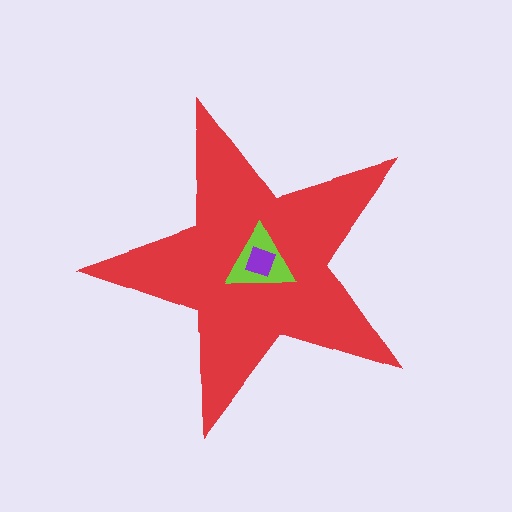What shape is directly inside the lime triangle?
The purple diamond.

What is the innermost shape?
The purple diamond.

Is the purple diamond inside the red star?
Yes.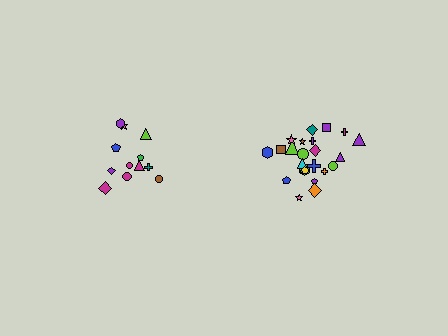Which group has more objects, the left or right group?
The right group.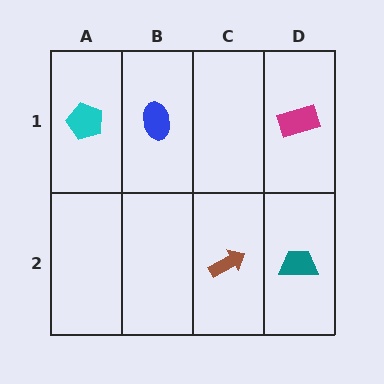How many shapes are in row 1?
3 shapes.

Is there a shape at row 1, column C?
No, that cell is empty.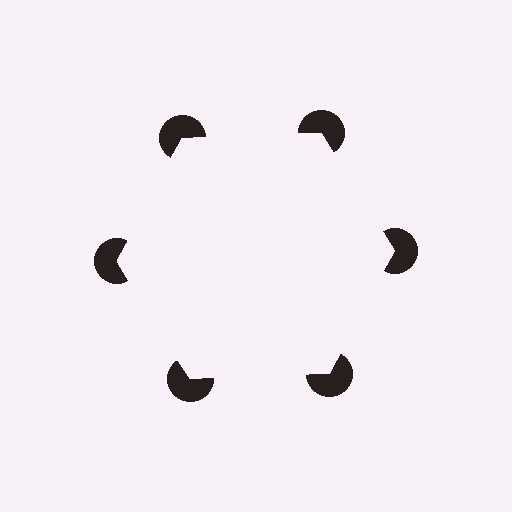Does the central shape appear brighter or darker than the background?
It typically appears slightly brighter than the background, even though no actual brightness change is drawn.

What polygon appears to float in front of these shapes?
An illusory hexagon — its edges are inferred from the aligned wedge cuts in the pac-man discs, not physically drawn.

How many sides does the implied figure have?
6 sides.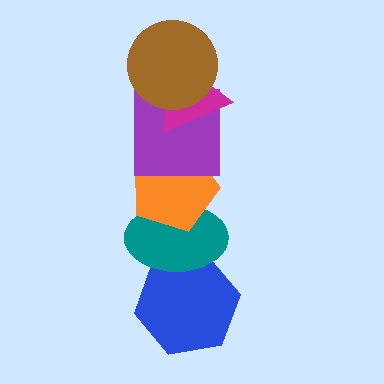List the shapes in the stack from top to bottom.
From top to bottom: the brown circle, the magenta triangle, the purple square, the orange pentagon, the teal ellipse, the blue hexagon.